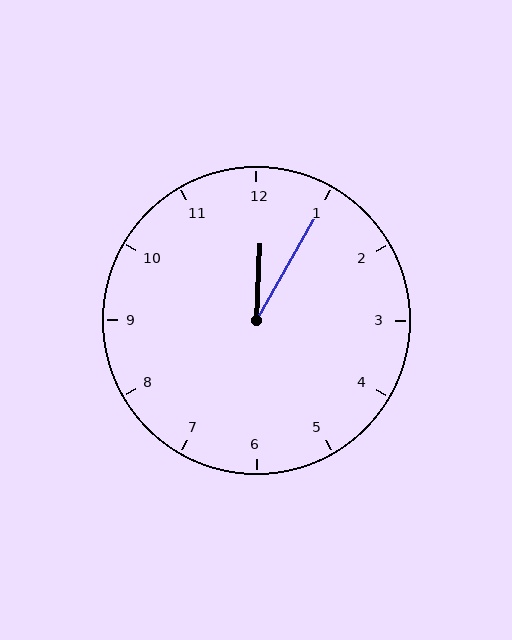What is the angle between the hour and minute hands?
Approximately 28 degrees.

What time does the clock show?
12:05.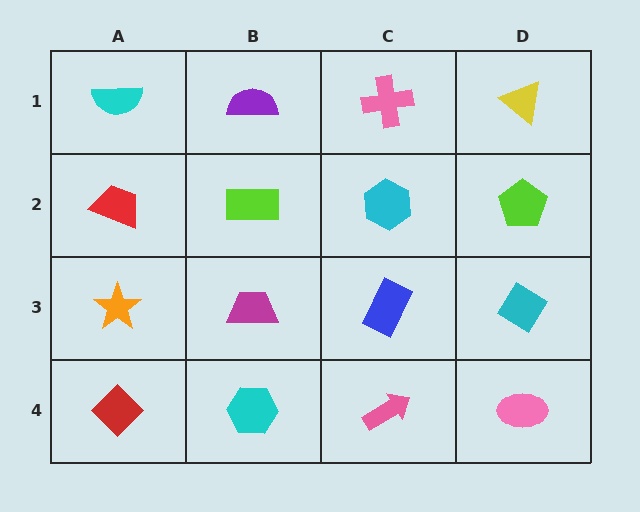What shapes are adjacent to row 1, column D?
A lime pentagon (row 2, column D), a pink cross (row 1, column C).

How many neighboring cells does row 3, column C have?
4.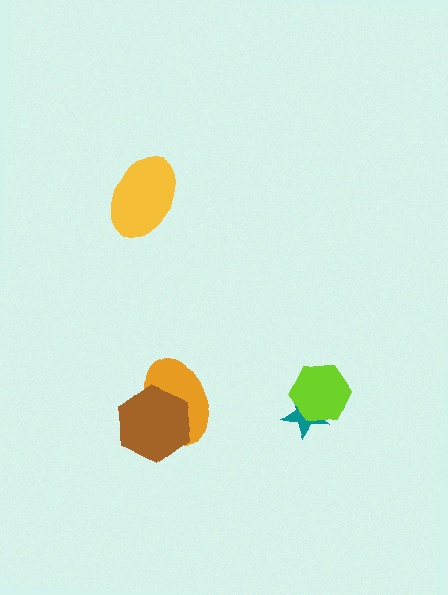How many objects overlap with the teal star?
1 object overlaps with the teal star.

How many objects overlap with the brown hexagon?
1 object overlaps with the brown hexagon.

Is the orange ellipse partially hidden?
Yes, it is partially covered by another shape.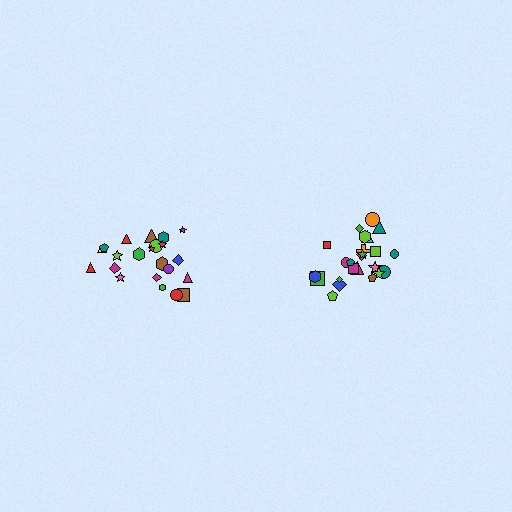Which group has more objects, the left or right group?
The right group.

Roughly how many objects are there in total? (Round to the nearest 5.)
Roughly 45 objects in total.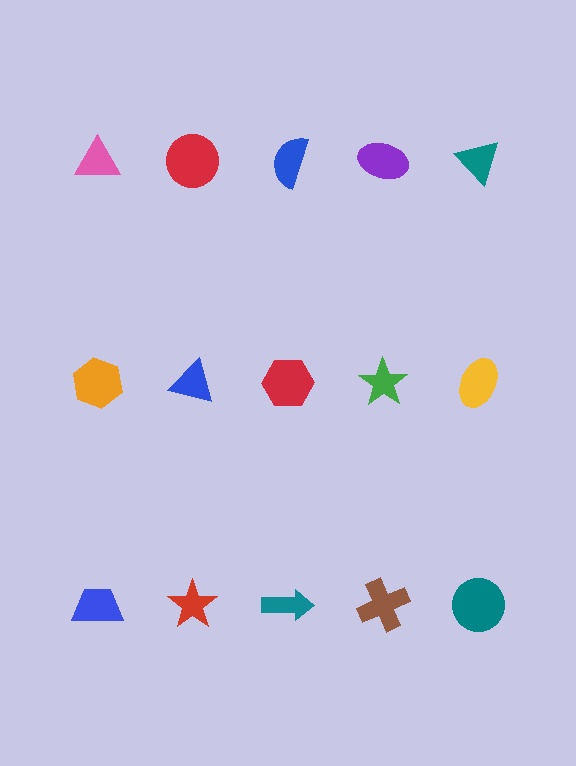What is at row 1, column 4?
A purple ellipse.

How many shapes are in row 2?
5 shapes.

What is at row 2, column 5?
A yellow ellipse.